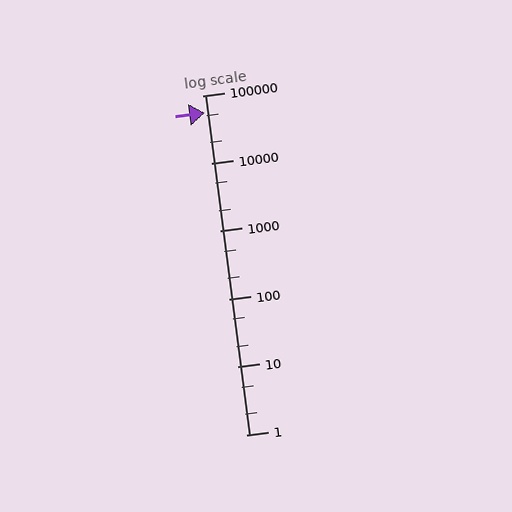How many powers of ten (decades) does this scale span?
The scale spans 5 decades, from 1 to 100000.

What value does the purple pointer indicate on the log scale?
The pointer indicates approximately 55000.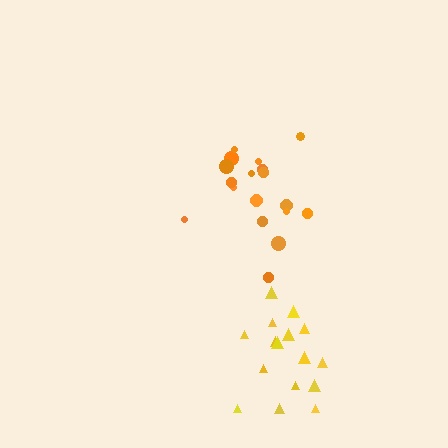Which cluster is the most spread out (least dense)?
Yellow.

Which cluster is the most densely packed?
Orange.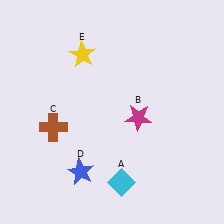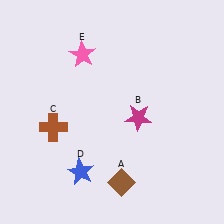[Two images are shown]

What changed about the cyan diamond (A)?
In Image 1, A is cyan. In Image 2, it changed to brown.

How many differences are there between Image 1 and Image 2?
There are 2 differences between the two images.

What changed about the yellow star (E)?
In Image 1, E is yellow. In Image 2, it changed to pink.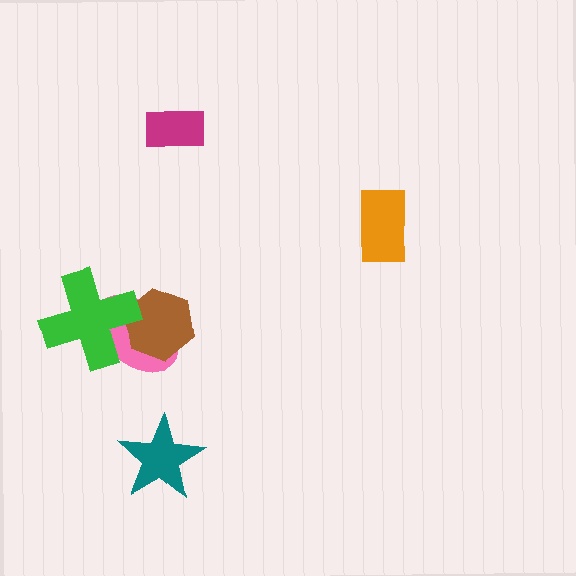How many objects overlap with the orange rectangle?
0 objects overlap with the orange rectangle.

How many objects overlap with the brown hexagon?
2 objects overlap with the brown hexagon.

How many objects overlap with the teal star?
0 objects overlap with the teal star.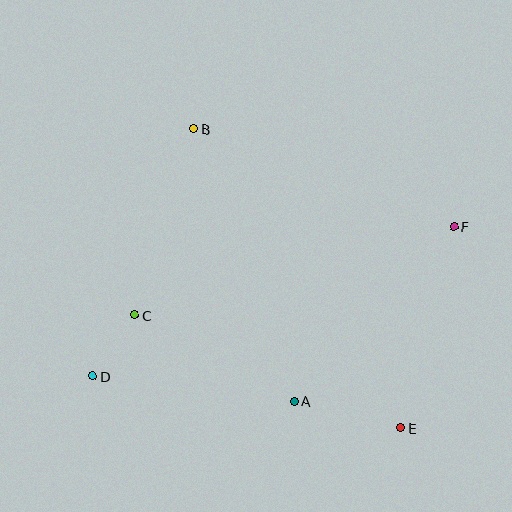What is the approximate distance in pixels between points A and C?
The distance between A and C is approximately 181 pixels.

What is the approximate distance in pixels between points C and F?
The distance between C and F is approximately 331 pixels.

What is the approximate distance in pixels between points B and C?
The distance between B and C is approximately 196 pixels.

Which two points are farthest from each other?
Points D and F are farthest from each other.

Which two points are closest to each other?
Points C and D are closest to each other.